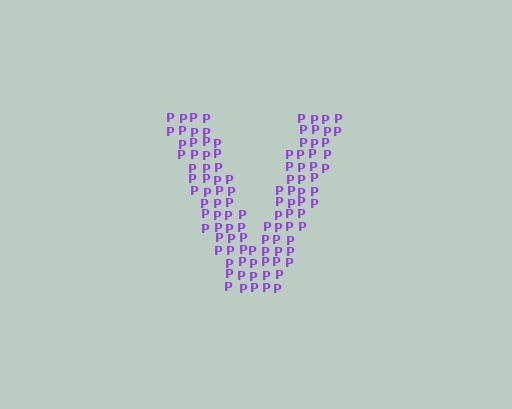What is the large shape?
The large shape is the letter V.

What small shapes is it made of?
It is made of small letter P's.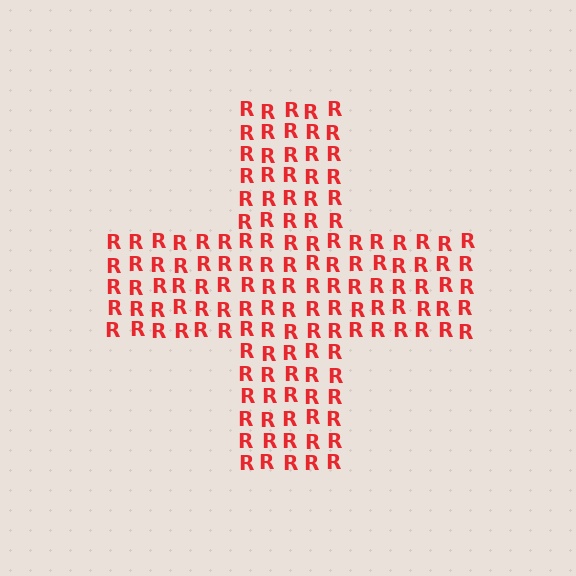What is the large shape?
The large shape is a cross.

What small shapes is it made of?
It is made of small letter R's.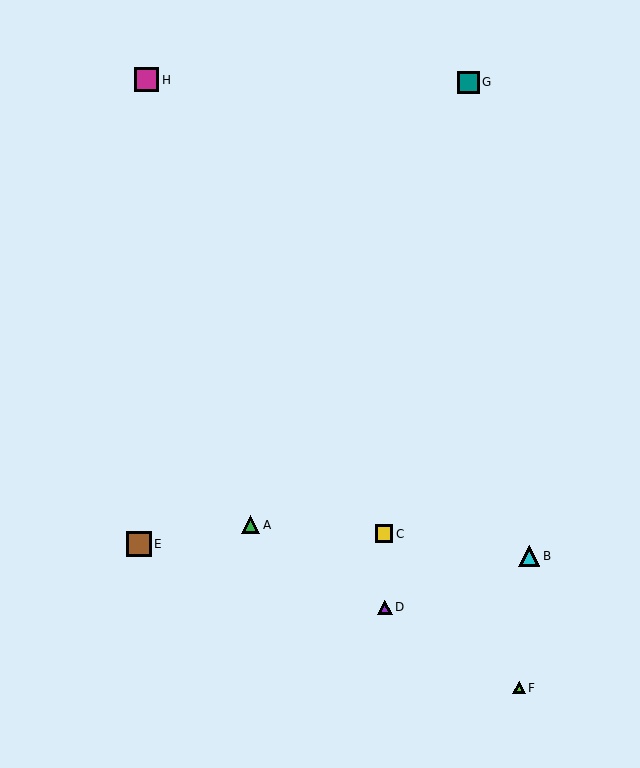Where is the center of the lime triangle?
The center of the lime triangle is at (519, 688).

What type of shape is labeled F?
Shape F is a lime triangle.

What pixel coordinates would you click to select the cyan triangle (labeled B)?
Click at (529, 556) to select the cyan triangle B.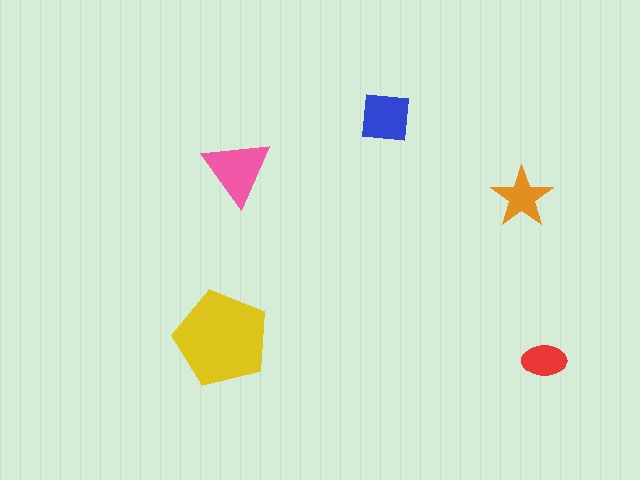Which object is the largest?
The yellow pentagon.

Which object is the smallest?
The red ellipse.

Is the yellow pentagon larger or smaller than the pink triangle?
Larger.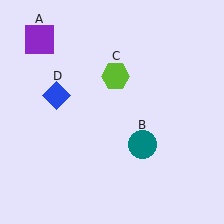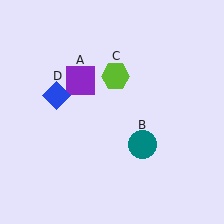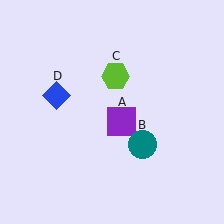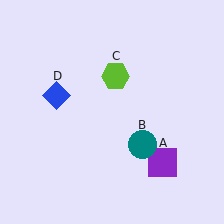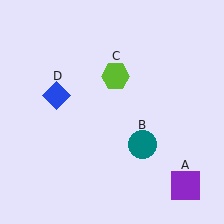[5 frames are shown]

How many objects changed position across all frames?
1 object changed position: purple square (object A).